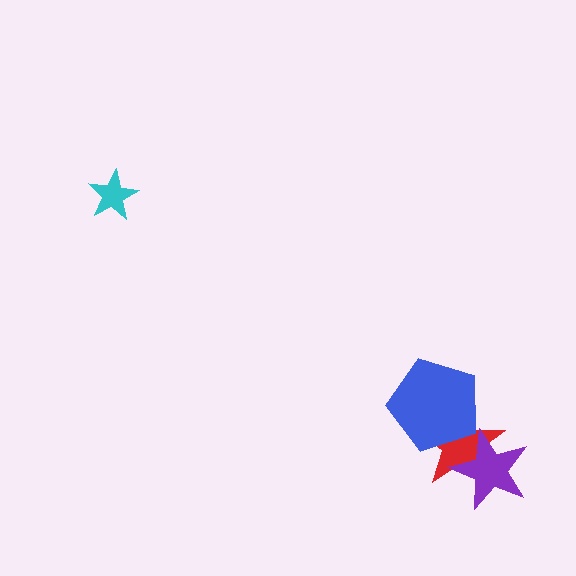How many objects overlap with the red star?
2 objects overlap with the red star.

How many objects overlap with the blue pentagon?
1 object overlaps with the blue pentagon.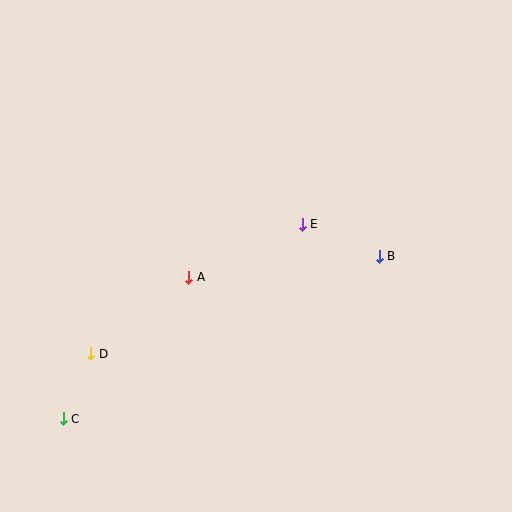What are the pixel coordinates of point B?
Point B is at (379, 256).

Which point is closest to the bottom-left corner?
Point C is closest to the bottom-left corner.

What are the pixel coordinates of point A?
Point A is at (189, 277).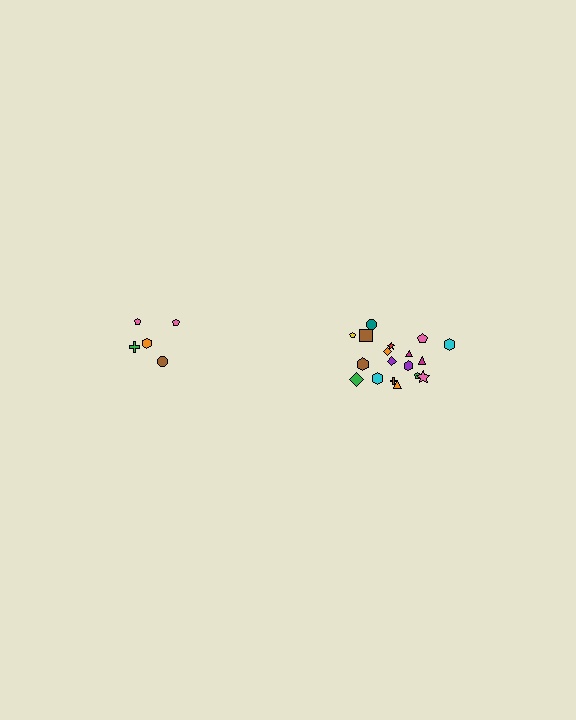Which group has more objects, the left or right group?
The right group.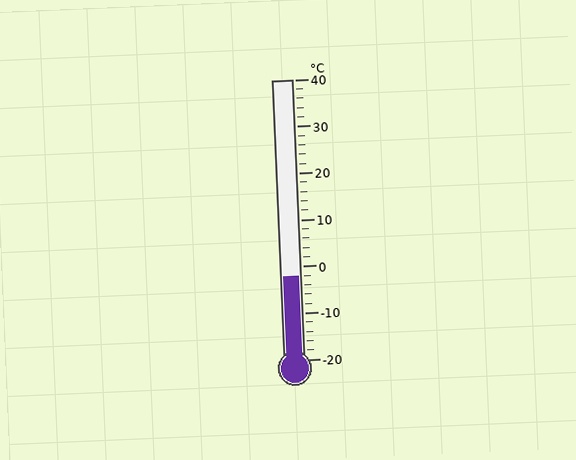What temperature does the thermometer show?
The thermometer shows approximately -2°C.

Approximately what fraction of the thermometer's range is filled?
The thermometer is filled to approximately 30% of its range.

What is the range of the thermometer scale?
The thermometer scale ranges from -20°C to 40°C.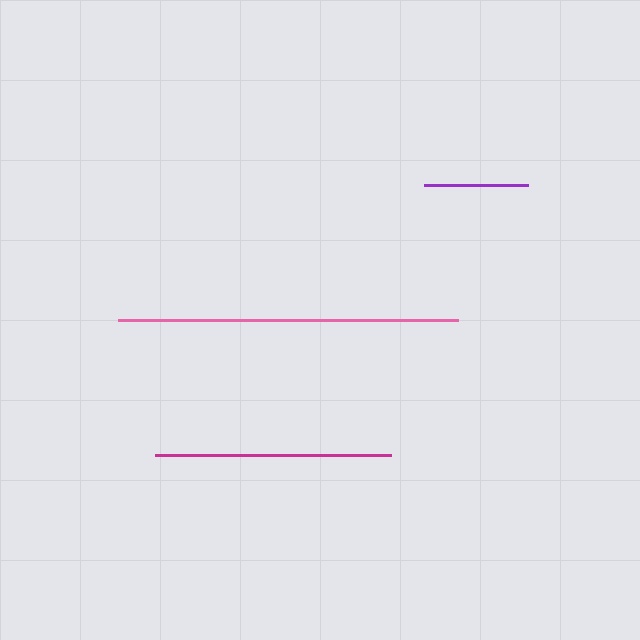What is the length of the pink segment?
The pink segment is approximately 340 pixels long.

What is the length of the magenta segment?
The magenta segment is approximately 236 pixels long.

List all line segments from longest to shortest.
From longest to shortest: pink, magenta, purple.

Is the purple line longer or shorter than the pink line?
The pink line is longer than the purple line.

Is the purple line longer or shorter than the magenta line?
The magenta line is longer than the purple line.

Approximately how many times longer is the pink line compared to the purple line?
The pink line is approximately 3.3 times the length of the purple line.